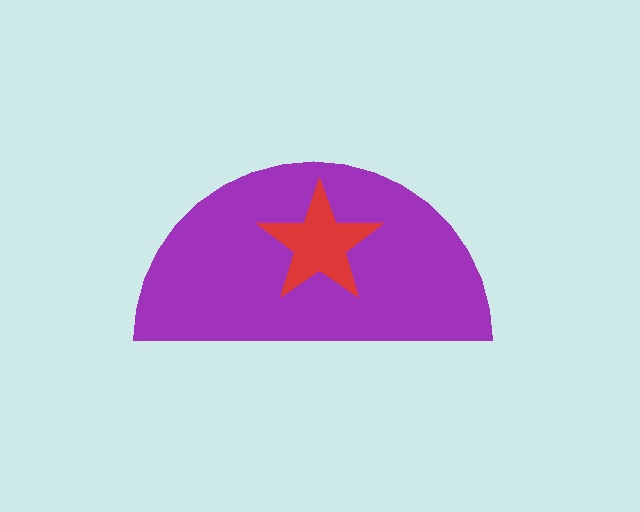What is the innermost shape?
The red star.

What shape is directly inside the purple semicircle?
The red star.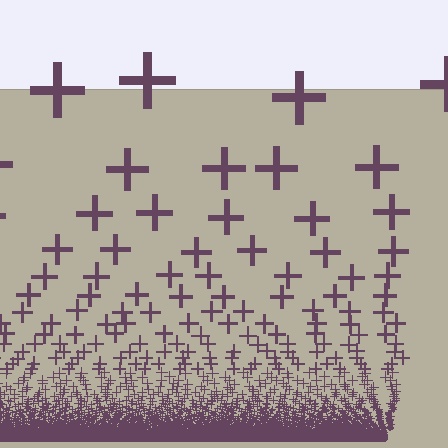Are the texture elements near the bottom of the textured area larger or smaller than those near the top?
Smaller. The gradient is inverted — elements near the bottom are smaller and denser.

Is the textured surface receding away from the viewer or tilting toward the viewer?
The surface appears to tilt toward the viewer. Texture elements get larger and sparser toward the top.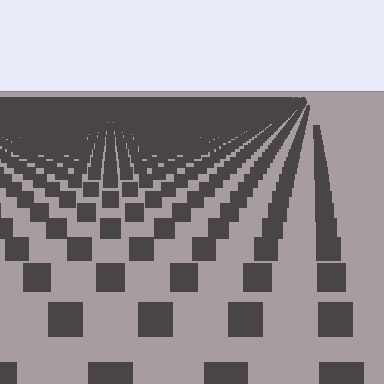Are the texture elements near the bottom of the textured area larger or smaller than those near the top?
Larger. Near the bottom, elements are closer to the viewer and appear at a bigger on-screen size.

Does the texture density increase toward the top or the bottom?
Density increases toward the top.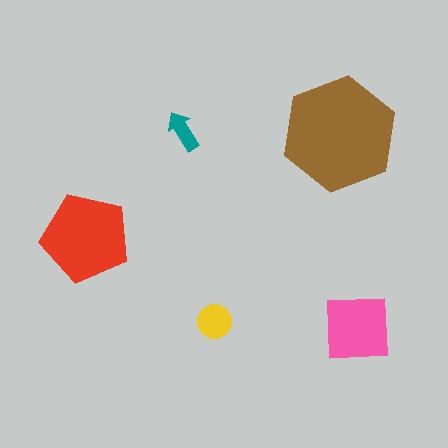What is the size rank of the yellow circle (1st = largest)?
4th.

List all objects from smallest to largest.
The teal arrow, the yellow circle, the pink square, the red pentagon, the brown hexagon.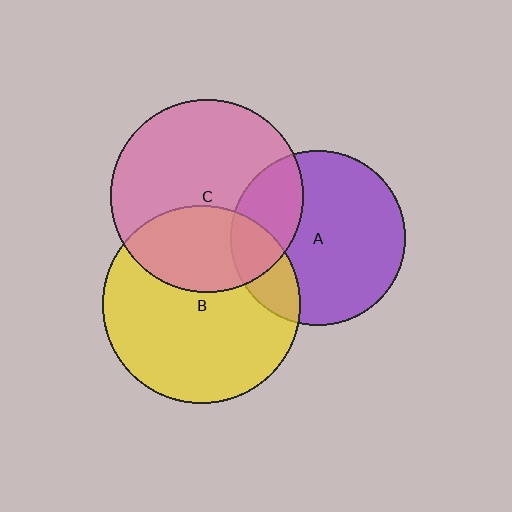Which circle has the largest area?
Circle B (yellow).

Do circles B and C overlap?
Yes.